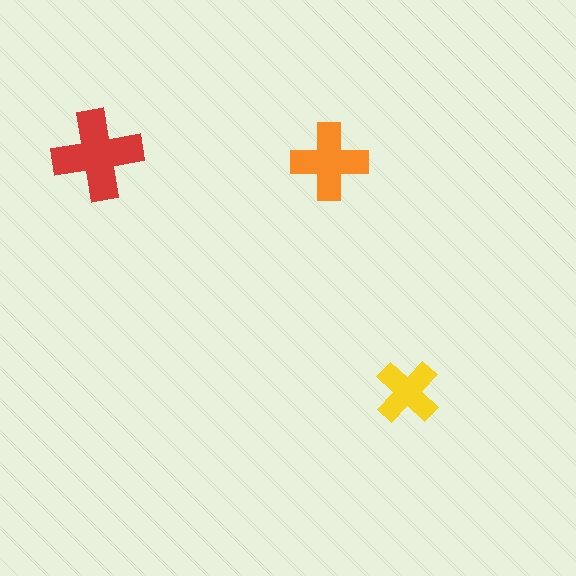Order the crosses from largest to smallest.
the red one, the orange one, the yellow one.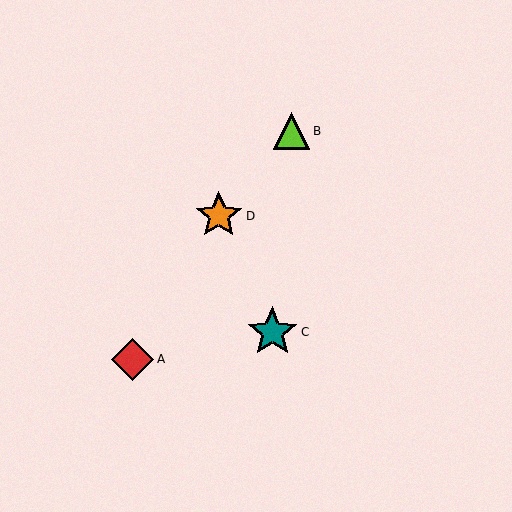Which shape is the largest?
The teal star (labeled C) is the largest.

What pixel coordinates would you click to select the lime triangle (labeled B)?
Click at (292, 131) to select the lime triangle B.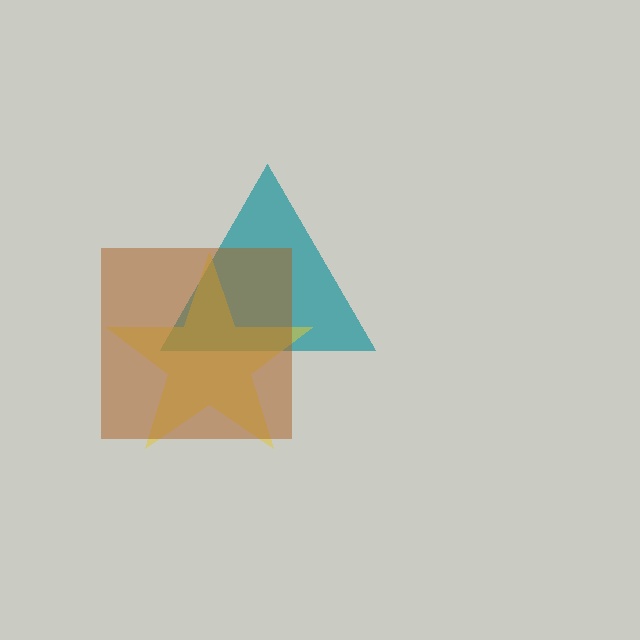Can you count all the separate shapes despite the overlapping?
Yes, there are 3 separate shapes.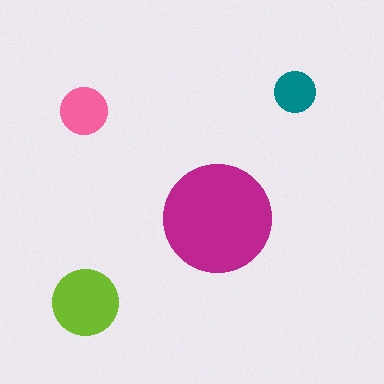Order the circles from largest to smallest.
the magenta one, the lime one, the pink one, the teal one.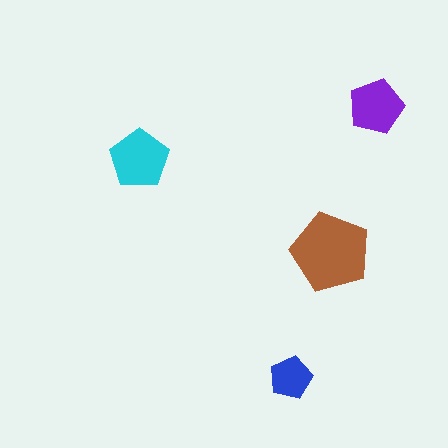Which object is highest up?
The purple pentagon is topmost.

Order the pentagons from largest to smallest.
the brown one, the cyan one, the purple one, the blue one.